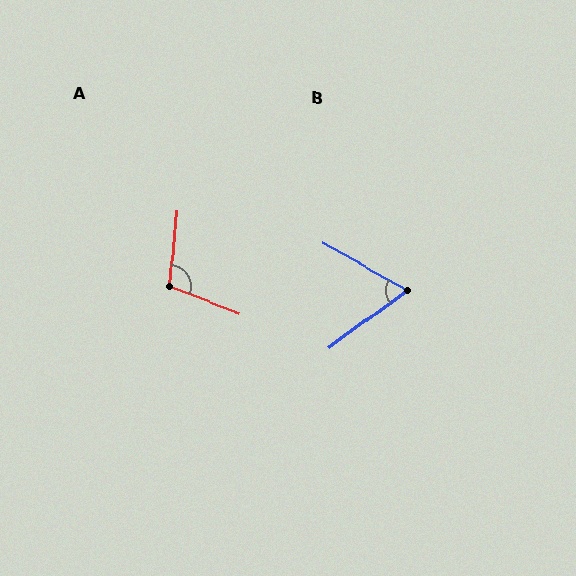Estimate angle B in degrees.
Approximately 66 degrees.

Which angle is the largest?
A, at approximately 106 degrees.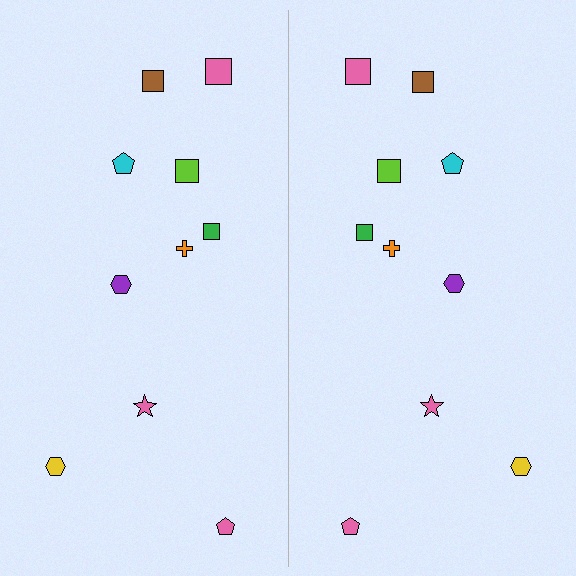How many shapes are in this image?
There are 20 shapes in this image.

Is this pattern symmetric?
Yes, this pattern has bilateral (reflection) symmetry.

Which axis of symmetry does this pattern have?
The pattern has a vertical axis of symmetry running through the center of the image.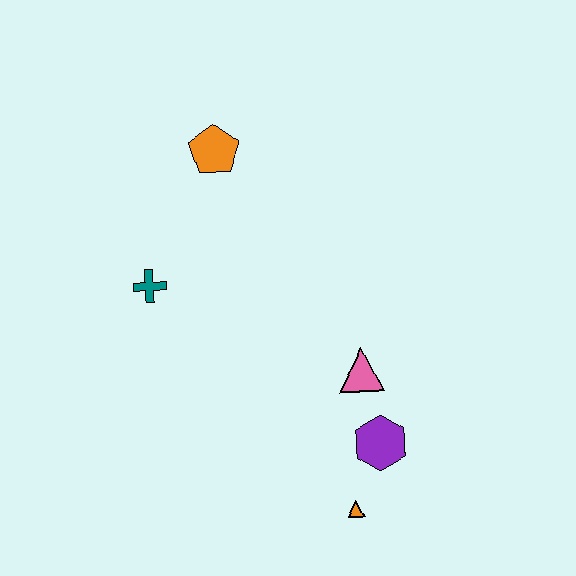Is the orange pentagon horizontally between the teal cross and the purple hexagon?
Yes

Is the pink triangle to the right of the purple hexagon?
No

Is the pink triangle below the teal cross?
Yes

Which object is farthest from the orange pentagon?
The orange triangle is farthest from the orange pentagon.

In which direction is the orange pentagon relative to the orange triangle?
The orange pentagon is above the orange triangle.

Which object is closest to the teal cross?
The orange pentagon is closest to the teal cross.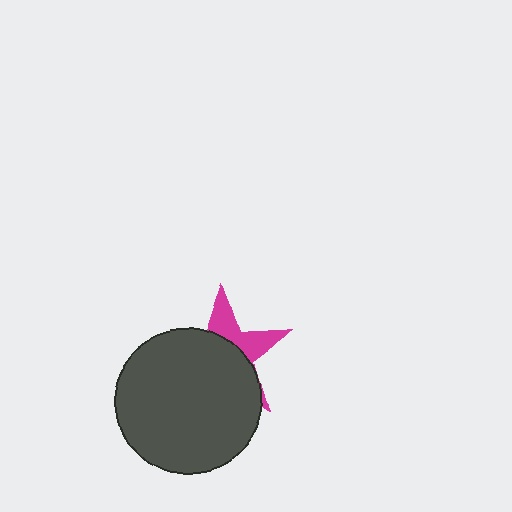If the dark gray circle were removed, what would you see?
You would see the complete magenta star.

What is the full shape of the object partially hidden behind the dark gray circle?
The partially hidden object is a magenta star.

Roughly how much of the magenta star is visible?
A small part of it is visible (roughly 34%).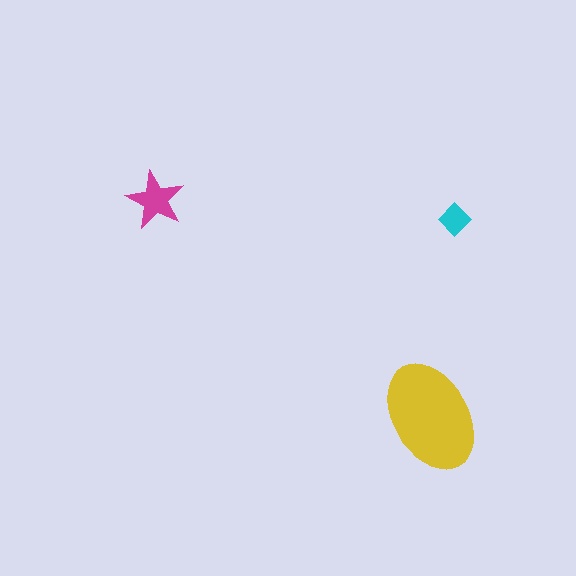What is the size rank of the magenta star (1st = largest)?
2nd.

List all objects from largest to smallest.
The yellow ellipse, the magenta star, the cyan diamond.